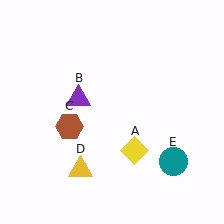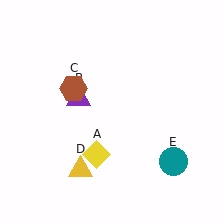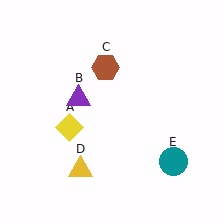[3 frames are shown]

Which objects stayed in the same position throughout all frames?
Purple triangle (object B) and yellow triangle (object D) and teal circle (object E) remained stationary.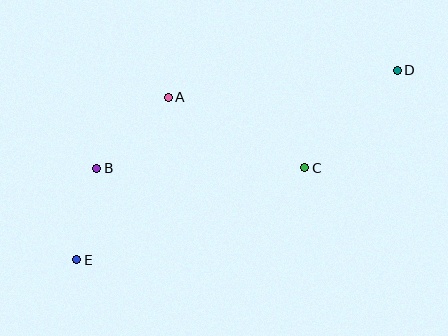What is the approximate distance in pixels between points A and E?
The distance between A and E is approximately 187 pixels.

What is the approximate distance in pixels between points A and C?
The distance between A and C is approximately 154 pixels.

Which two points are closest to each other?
Points B and E are closest to each other.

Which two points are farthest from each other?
Points D and E are farthest from each other.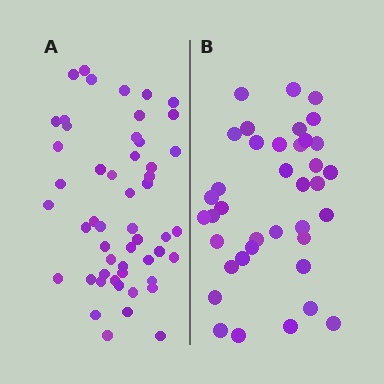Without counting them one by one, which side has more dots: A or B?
Region A (the left region) has more dots.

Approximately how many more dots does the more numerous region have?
Region A has approximately 15 more dots than region B.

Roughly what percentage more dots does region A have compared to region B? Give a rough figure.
About 35% more.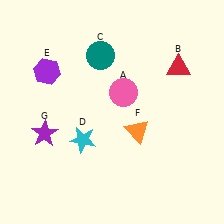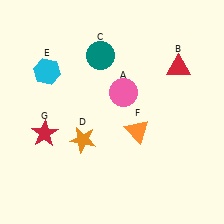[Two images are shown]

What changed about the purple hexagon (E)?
In Image 1, E is purple. In Image 2, it changed to cyan.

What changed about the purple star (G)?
In Image 1, G is purple. In Image 2, it changed to red.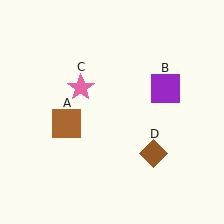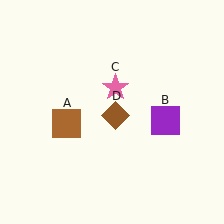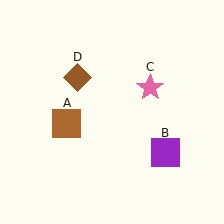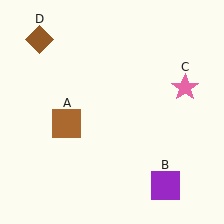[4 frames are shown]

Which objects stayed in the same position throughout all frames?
Brown square (object A) remained stationary.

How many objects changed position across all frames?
3 objects changed position: purple square (object B), pink star (object C), brown diamond (object D).